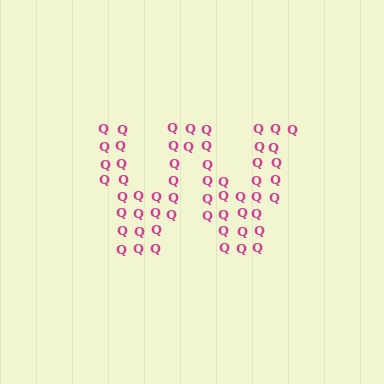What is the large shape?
The large shape is the letter W.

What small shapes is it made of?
It is made of small letter Q's.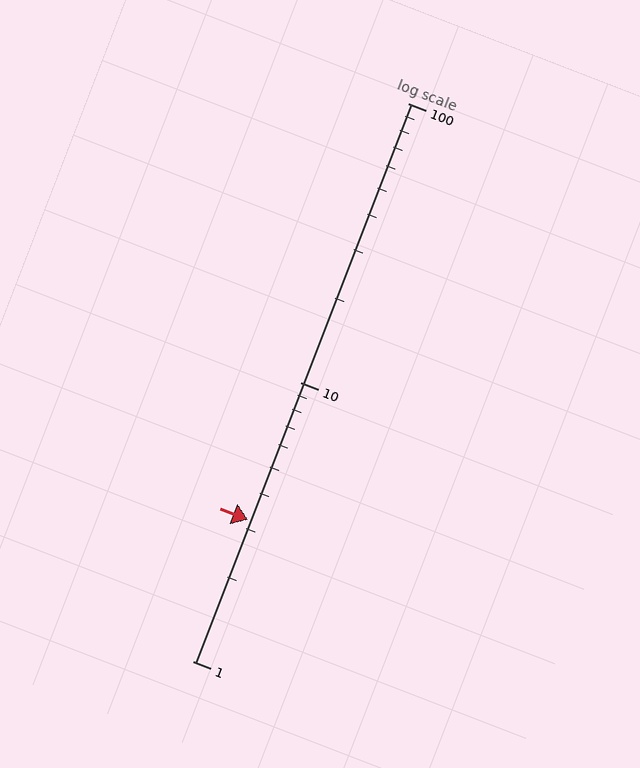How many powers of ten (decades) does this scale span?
The scale spans 2 decades, from 1 to 100.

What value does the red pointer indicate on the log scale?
The pointer indicates approximately 3.2.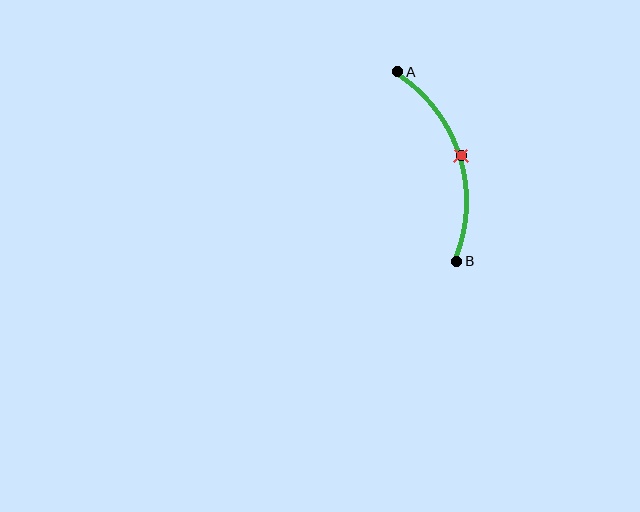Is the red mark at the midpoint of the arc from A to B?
Yes. The red mark lies on the arc at equal arc-length from both A and B — it is the arc midpoint.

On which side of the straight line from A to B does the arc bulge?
The arc bulges to the right of the straight line connecting A and B.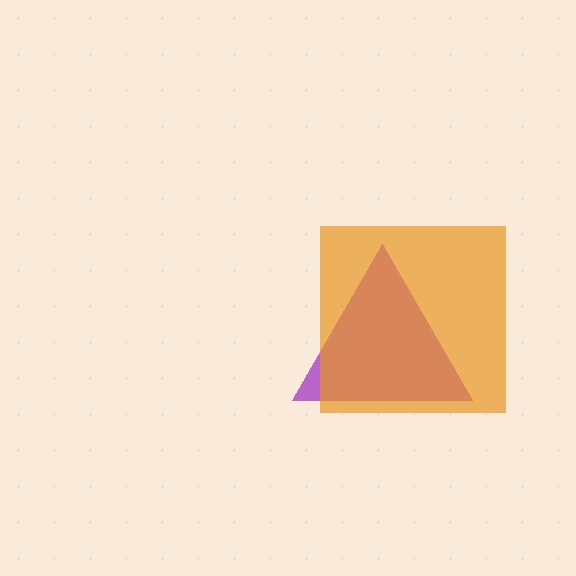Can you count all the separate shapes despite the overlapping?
Yes, there are 2 separate shapes.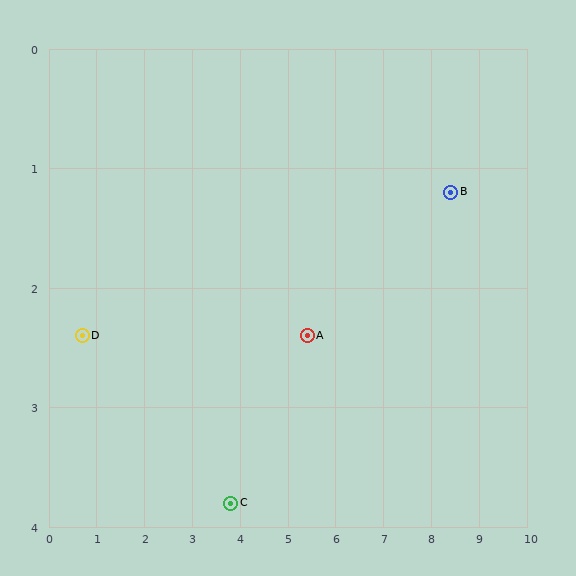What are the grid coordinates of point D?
Point D is at approximately (0.7, 2.4).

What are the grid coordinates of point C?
Point C is at approximately (3.8, 3.8).